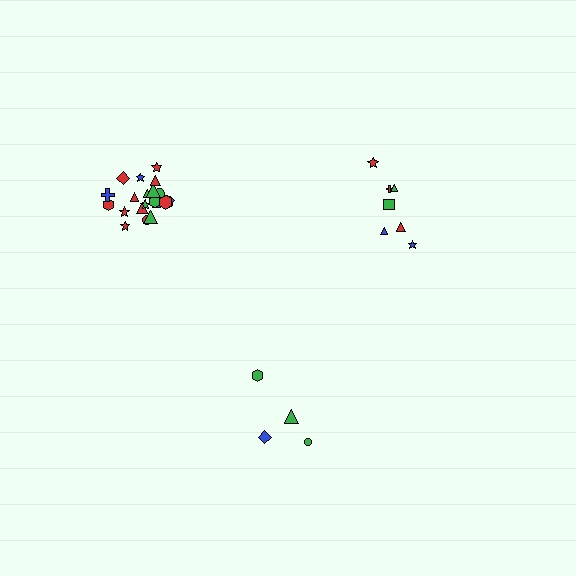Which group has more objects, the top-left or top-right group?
The top-left group.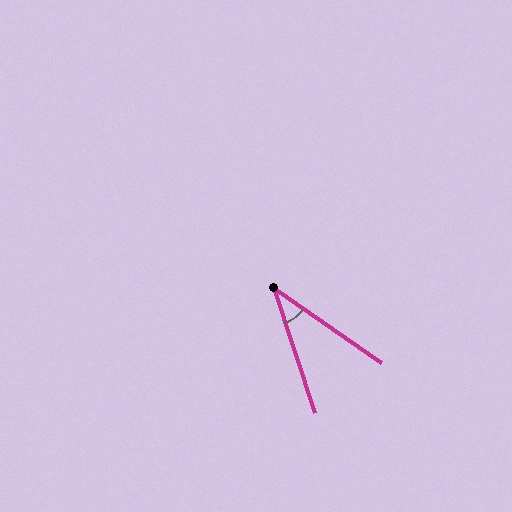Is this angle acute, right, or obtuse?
It is acute.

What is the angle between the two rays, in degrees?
Approximately 37 degrees.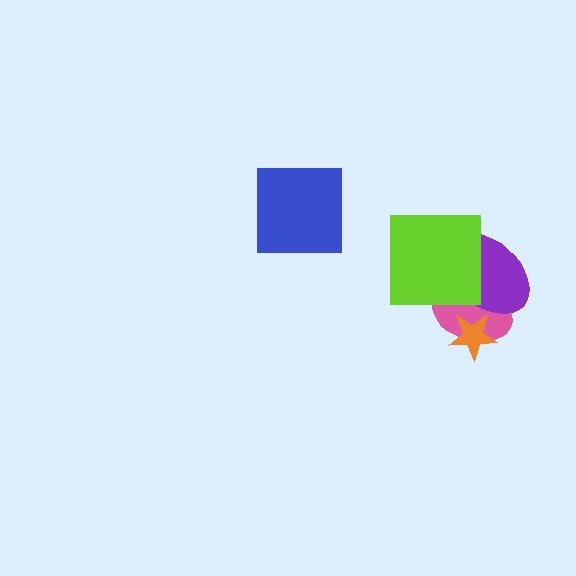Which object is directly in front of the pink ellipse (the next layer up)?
The orange star is directly in front of the pink ellipse.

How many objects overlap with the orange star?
2 objects overlap with the orange star.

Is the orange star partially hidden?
Yes, it is partially covered by another shape.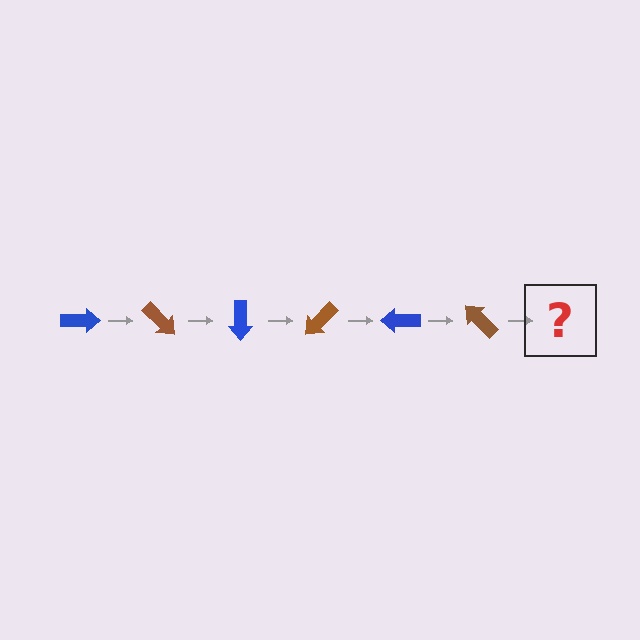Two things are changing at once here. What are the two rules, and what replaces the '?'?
The two rules are that it rotates 45 degrees each step and the color cycles through blue and brown. The '?' should be a blue arrow, rotated 270 degrees from the start.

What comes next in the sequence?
The next element should be a blue arrow, rotated 270 degrees from the start.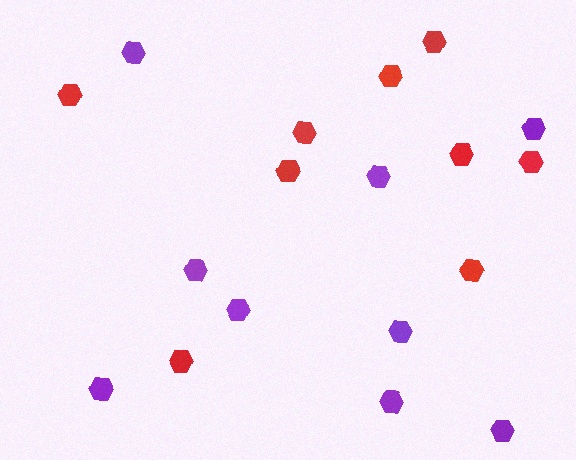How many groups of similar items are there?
There are 2 groups: one group of red hexagons (9) and one group of purple hexagons (9).